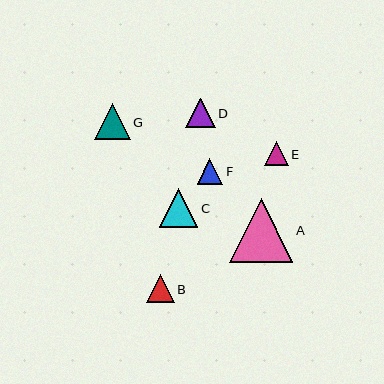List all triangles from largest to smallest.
From largest to smallest: A, C, G, D, B, F, E.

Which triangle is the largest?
Triangle A is the largest with a size of approximately 64 pixels.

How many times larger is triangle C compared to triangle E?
Triangle C is approximately 1.6 times the size of triangle E.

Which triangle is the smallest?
Triangle E is the smallest with a size of approximately 24 pixels.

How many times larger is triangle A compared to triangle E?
Triangle A is approximately 2.7 times the size of triangle E.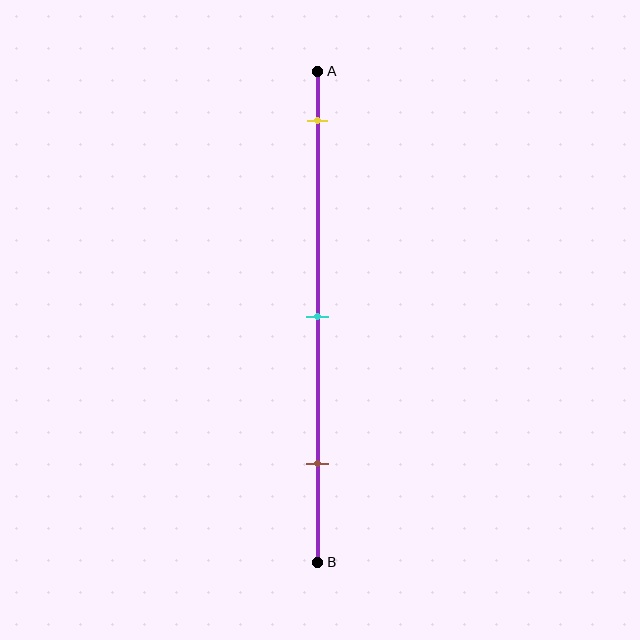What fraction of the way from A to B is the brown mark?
The brown mark is approximately 80% (0.8) of the way from A to B.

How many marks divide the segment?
There are 3 marks dividing the segment.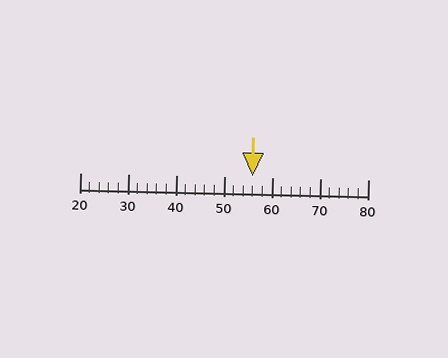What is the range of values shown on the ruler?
The ruler shows values from 20 to 80.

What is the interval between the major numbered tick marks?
The major tick marks are spaced 10 units apart.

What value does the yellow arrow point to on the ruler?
The yellow arrow points to approximately 56.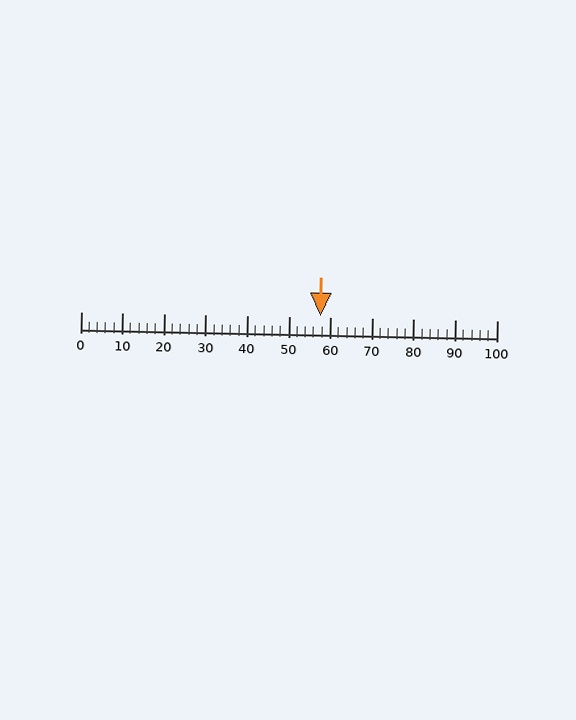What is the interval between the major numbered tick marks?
The major tick marks are spaced 10 units apart.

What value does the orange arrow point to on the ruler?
The orange arrow points to approximately 58.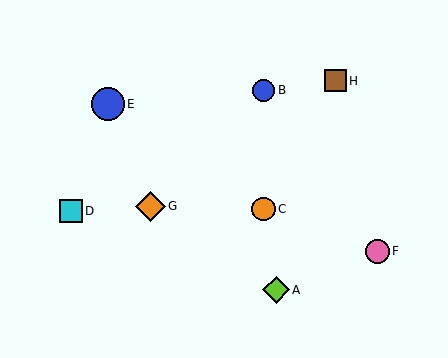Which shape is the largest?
The blue circle (labeled E) is the largest.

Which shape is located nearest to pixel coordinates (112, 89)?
The blue circle (labeled E) at (108, 104) is nearest to that location.